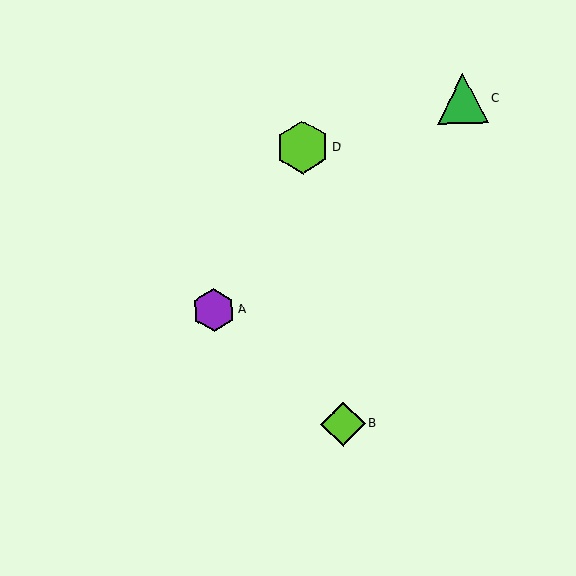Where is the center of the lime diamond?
The center of the lime diamond is at (343, 424).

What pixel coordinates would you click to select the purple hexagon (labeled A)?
Click at (214, 310) to select the purple hexagon A.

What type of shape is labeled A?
Shape A is a purple hexagon.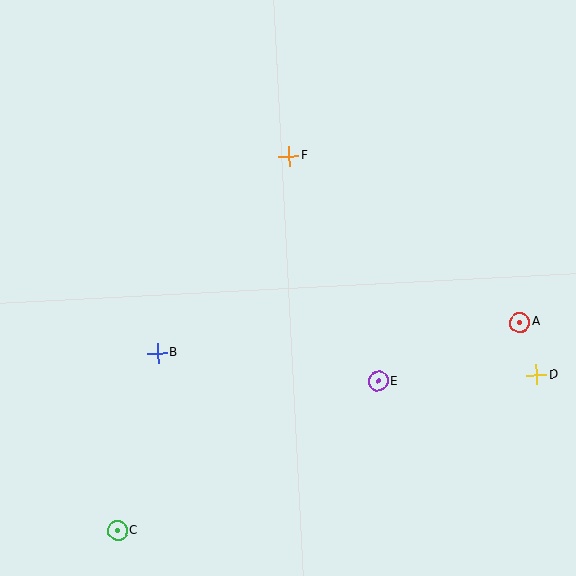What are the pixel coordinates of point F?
Point F is at (289, 156).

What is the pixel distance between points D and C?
The distance between D and C is 447 pixels.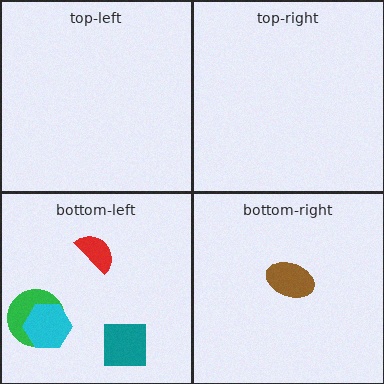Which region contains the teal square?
The bottom-left region.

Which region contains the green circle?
The bottom-left region.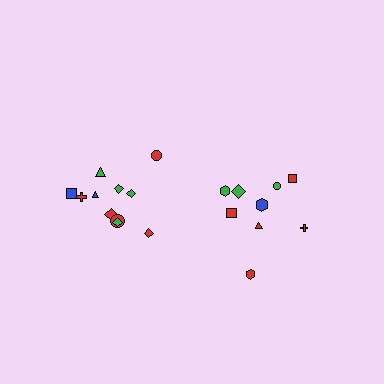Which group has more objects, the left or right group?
The left group.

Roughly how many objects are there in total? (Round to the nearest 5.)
Roughly 20 objects in total.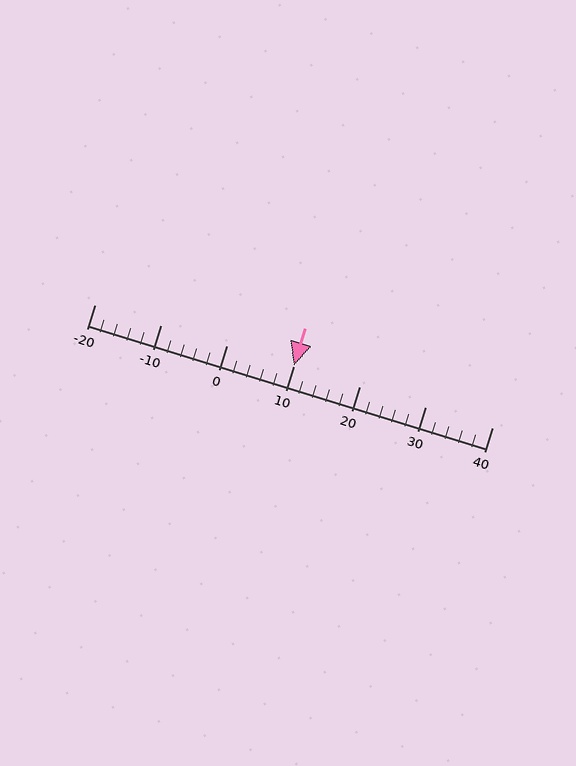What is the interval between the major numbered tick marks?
The major tick marks are spaced 10 units apart.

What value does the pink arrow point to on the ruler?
The pink arrow points to approximately 10.